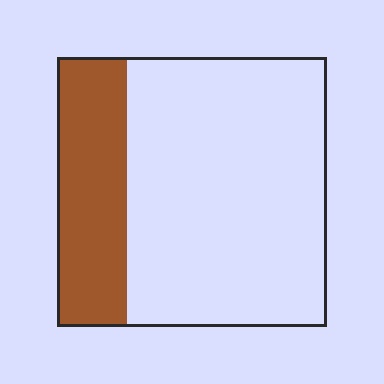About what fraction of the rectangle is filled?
About one quarter (1/4).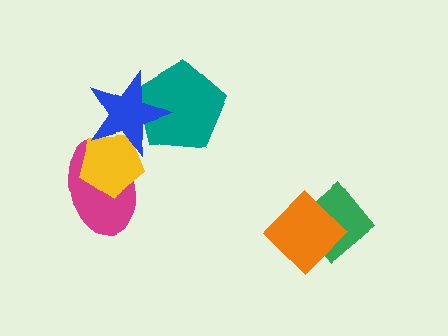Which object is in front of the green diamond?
The orange diamond is in front of the green diamond.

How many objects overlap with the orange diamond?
1 object overlaps with the orange diamond.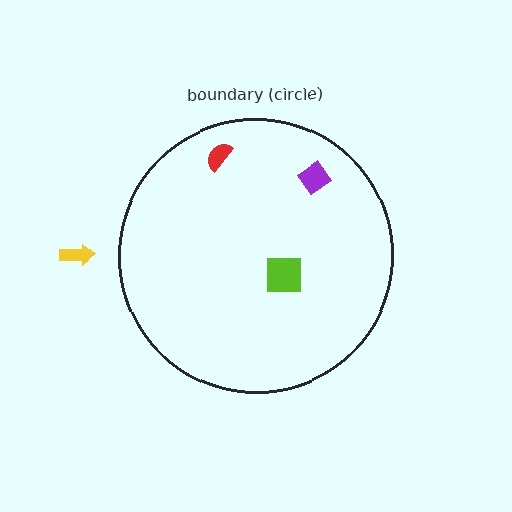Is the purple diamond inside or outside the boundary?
Inside.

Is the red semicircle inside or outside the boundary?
Inside.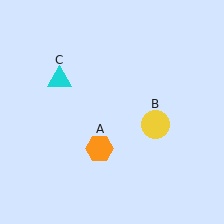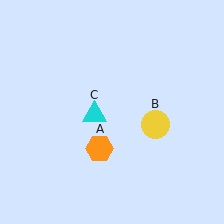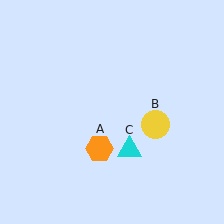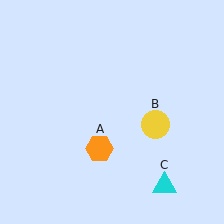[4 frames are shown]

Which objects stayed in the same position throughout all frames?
Orange hexagon (object A) and yellow circle (object B) remained stationary.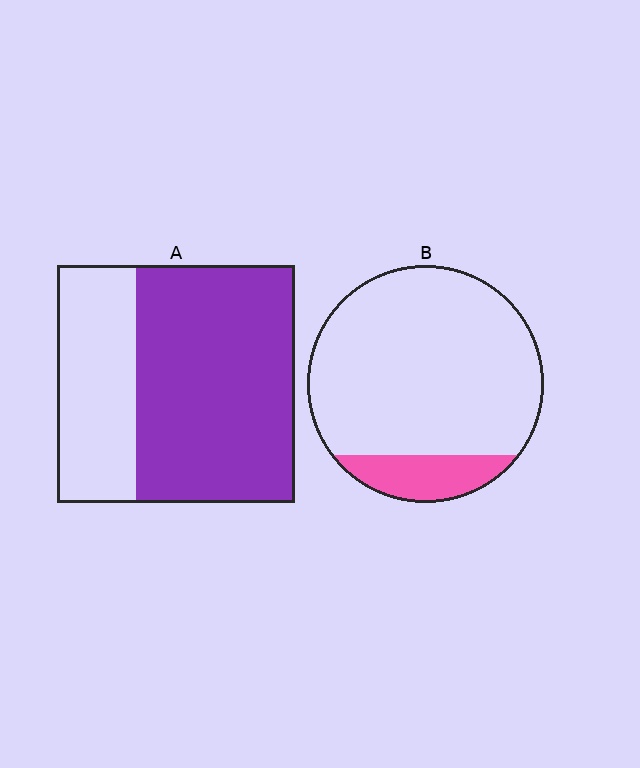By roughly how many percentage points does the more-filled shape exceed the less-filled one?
By roughly 50 percentage points (A over B).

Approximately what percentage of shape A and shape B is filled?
A is approximately 65% and B is approximately 15%.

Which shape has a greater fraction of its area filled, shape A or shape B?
Shape A.